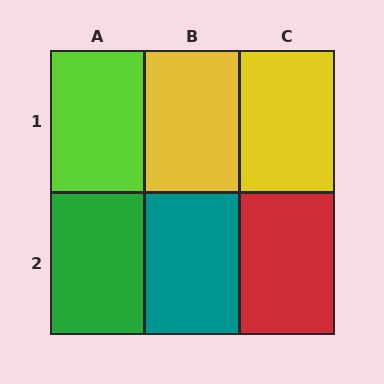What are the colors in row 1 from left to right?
Lime, yellow, yellow.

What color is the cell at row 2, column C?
Red.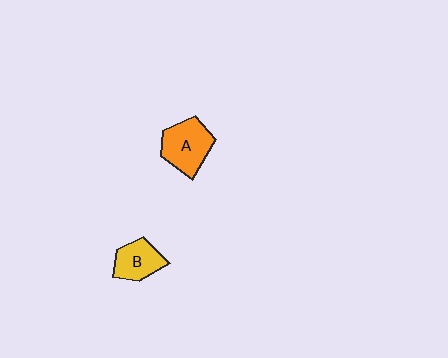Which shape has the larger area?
Shape A (orange).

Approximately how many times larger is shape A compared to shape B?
Approximately 1.4 times.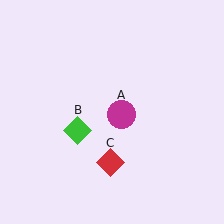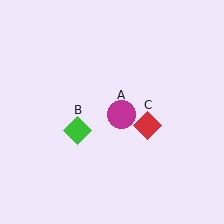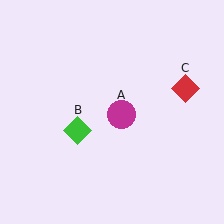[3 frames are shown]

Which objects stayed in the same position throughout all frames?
Magenta circle (object A) and green diamond (object B) remained stationary.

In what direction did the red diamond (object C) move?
The red diamond (object C) moved up and to the right.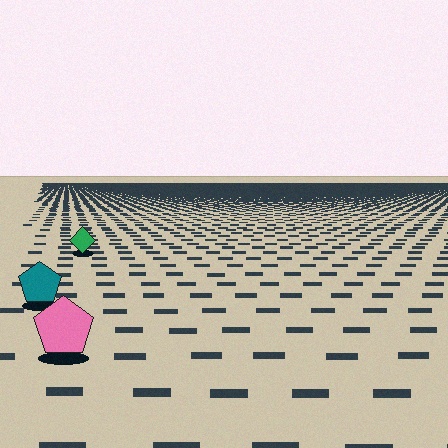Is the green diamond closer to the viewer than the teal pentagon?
No. The teal pentagon is closer — you can tell from the texture gradient: the ground texture is coarser near it.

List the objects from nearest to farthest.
From nearest to farthest: the pink pentagon, the teal pentagon, the green diamond.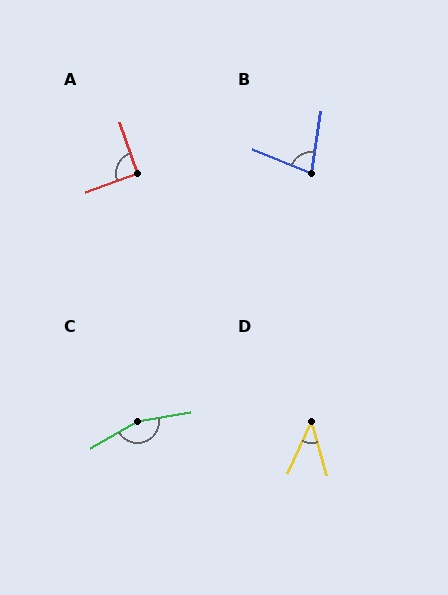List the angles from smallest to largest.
D (40°), B (76°), A (91°), C (159°).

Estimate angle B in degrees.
Approximately 76 degrees.